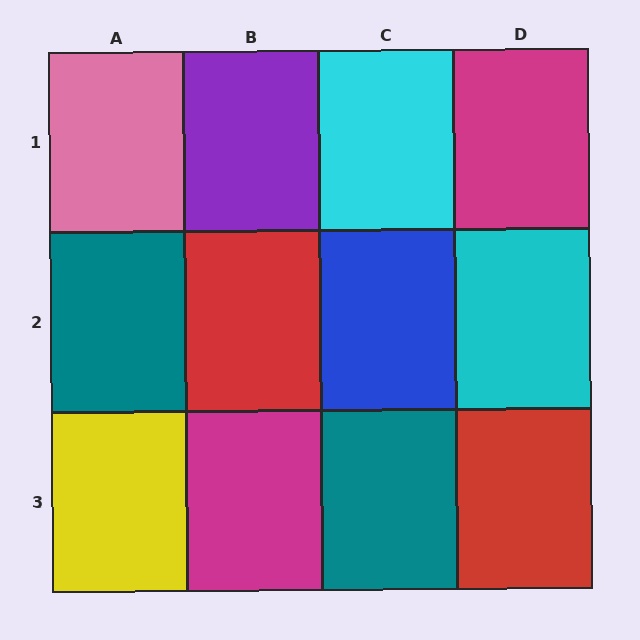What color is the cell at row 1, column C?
Cyan.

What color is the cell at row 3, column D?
Red.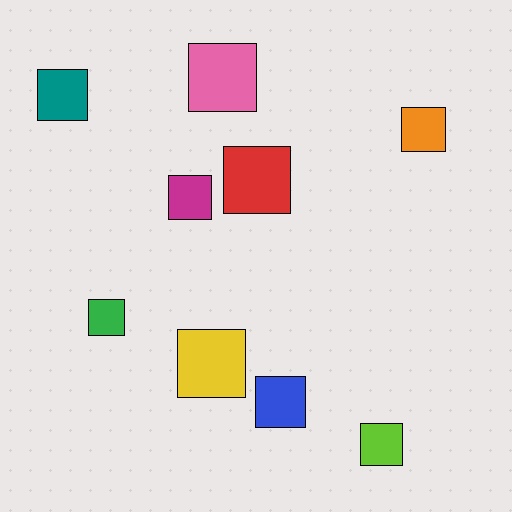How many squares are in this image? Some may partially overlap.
There are 9 squares.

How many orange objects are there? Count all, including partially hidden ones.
There is 1 orange object.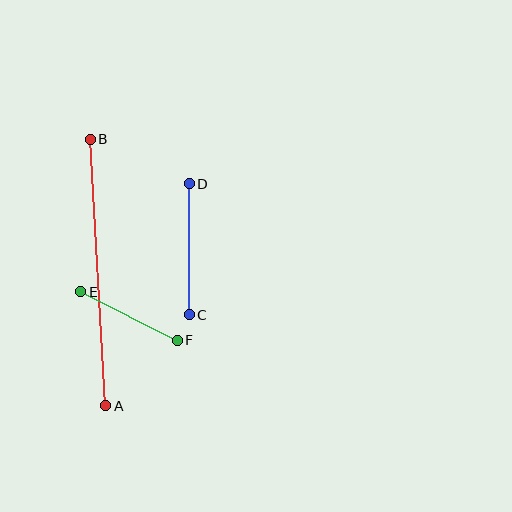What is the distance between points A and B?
The distance is approximately 267 pixels.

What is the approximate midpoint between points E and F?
The midpoint is at approximately (129, 316) pixels.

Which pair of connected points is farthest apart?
Points A and B are farthest apart.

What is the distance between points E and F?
The distance is approximately 108 pixels.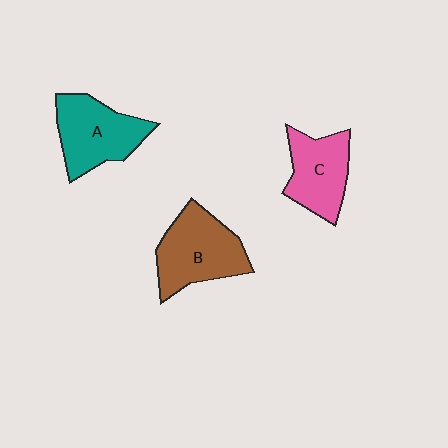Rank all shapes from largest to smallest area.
From largest to smallest: B (brown), A (teal), C (pink).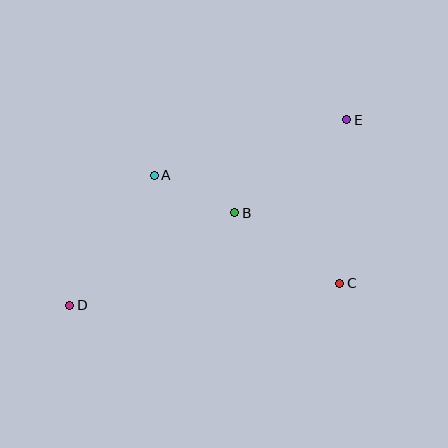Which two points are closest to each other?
Points A and B are closest to each other.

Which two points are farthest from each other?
Points D and E are farthest from each other.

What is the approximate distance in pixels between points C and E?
The distance between C and E is approximately 164 pixels.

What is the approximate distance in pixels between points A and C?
The distance between A and C is approximately 215 pixels.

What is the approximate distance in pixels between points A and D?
The distance between A and D is approximately 155 pixels.